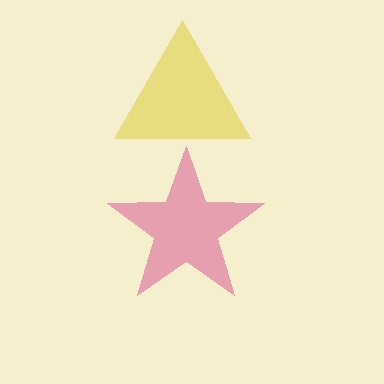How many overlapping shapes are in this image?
There are 2 overlapping shapes in the image.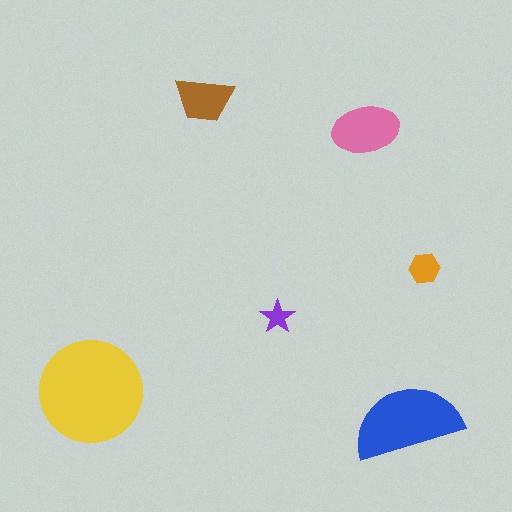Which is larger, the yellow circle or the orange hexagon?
The yellow circle.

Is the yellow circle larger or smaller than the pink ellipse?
Larger.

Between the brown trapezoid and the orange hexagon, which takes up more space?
The brown trapezoid.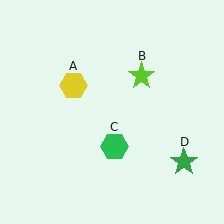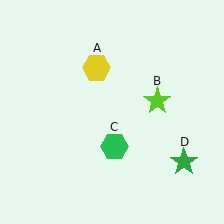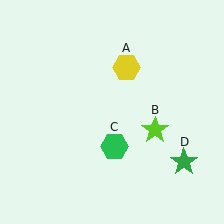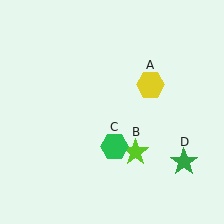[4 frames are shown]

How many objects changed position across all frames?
2 objects changed position: yellow hexagon (object A), lime star (object B).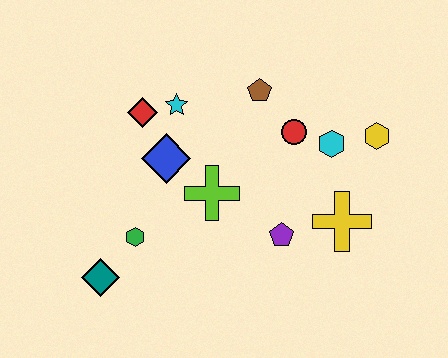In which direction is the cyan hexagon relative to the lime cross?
The cyan hexagon is to the right of the lime cross.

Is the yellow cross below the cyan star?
Yes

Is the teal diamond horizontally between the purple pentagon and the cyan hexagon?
No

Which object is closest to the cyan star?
The red diamond is closest to the cyan star.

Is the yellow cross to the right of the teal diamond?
Yes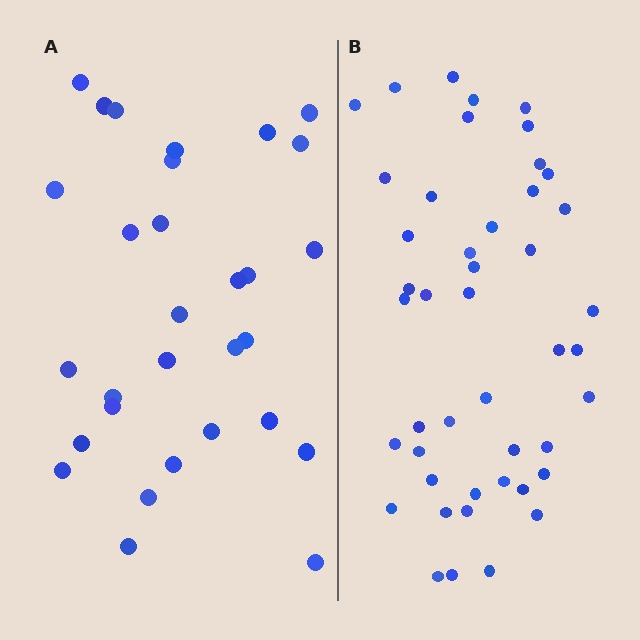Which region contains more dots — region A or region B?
Region B (the right region) has more dots.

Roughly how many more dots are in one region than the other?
Region B has approximately 15 more dots than region A.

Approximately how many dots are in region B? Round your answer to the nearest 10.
About 40 dots. (The exact count is 45, which rounds to 40.)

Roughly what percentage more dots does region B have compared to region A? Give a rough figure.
About 50% more.